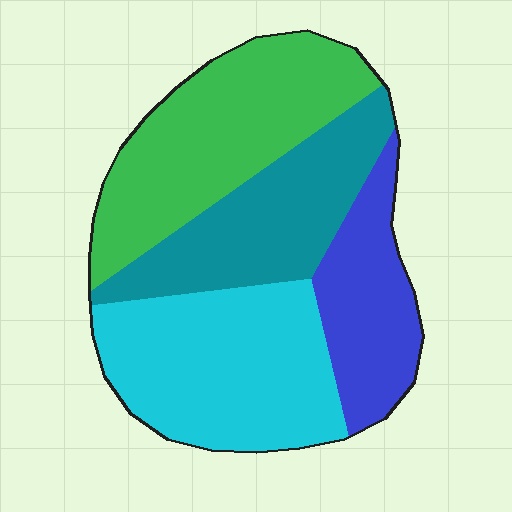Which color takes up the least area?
Blue, at roughly 15%.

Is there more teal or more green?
Green.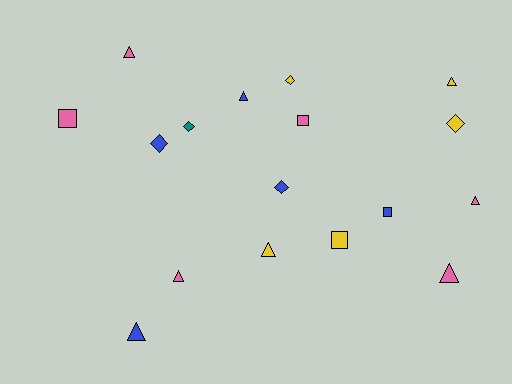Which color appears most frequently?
Pink, with 6 objects.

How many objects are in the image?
There are 17 objects.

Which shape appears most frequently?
Triangle, with 8 objects.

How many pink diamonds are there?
There are no pink diamonds.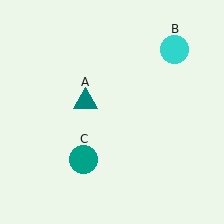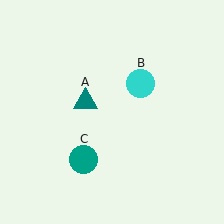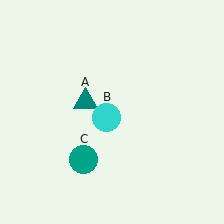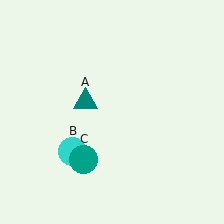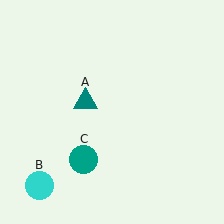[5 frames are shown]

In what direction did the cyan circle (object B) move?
The cyan circle (object B) moved down and to the left.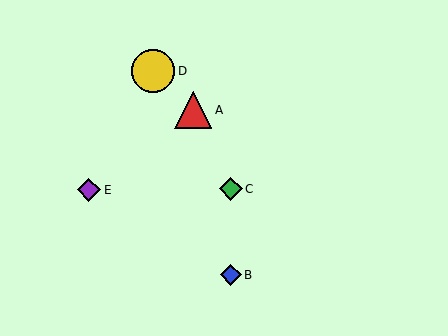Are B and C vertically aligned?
Yes, both are at x≈231.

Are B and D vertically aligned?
No, B is at x≈231 and D is at x≈153.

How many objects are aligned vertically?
2 objects (B, C) are aligned vertically.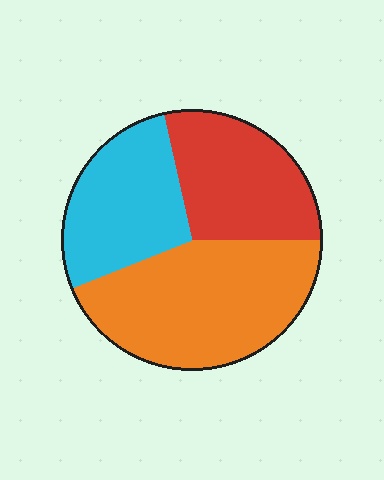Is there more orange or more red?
Orange.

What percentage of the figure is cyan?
Cyan covers 28% of the figure.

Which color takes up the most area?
Orange, at roughly 45%.